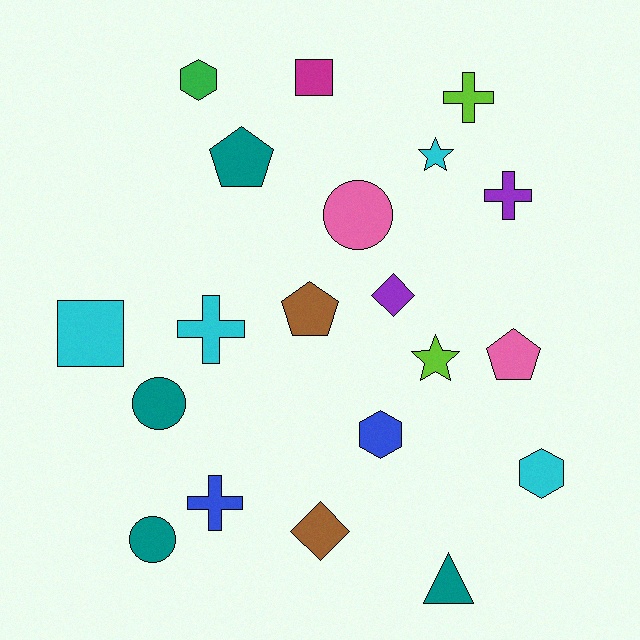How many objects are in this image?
There are 20 objects.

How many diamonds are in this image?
There are 2 diamonds.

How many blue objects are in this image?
There are 2 blue objects.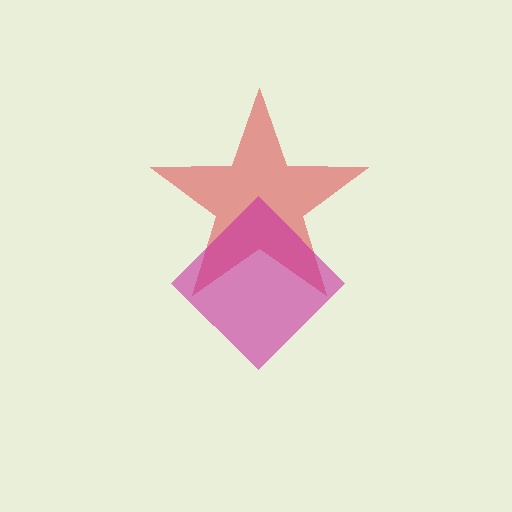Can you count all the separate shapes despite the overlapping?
Yes, there are 2 separate shapes.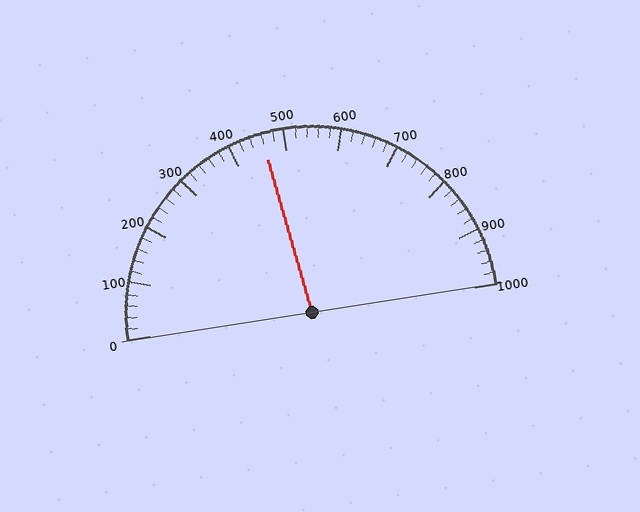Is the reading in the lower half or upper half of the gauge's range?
The reading is in the lower half of the range (0 to 1000).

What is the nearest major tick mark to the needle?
The nearest major tick mark is 500.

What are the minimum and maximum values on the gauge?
The gauge ranges from 0 to 1000.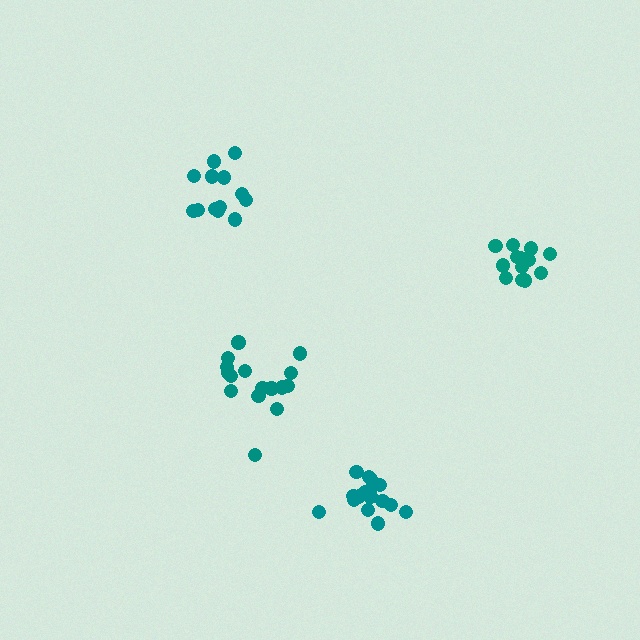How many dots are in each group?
Group 1: 13 dots, Group 2: 13 dots, Group 3: 16 dots, Group 4: 16 dots (58 total).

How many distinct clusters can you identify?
There are 4 distinct clusters.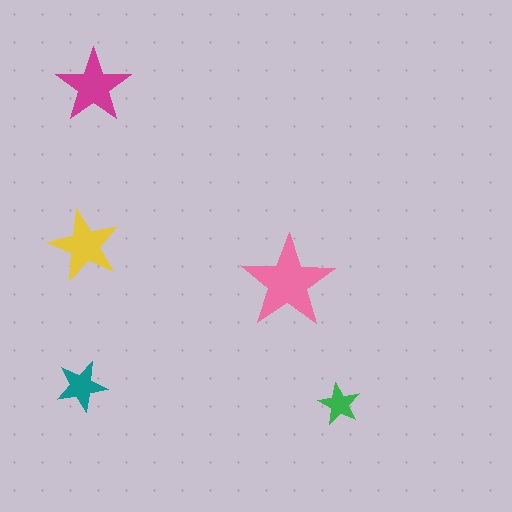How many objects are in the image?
There are 5 objects in the image.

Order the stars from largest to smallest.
the pink one, the magenta one, the yellow one, the teal one, the green one.